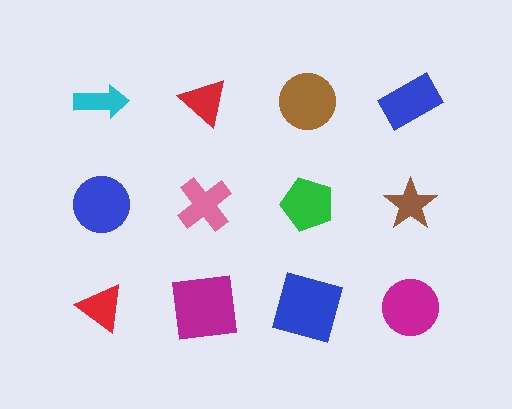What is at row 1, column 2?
A red triangle.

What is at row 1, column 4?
A blue rectangle.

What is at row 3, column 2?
A magenta square.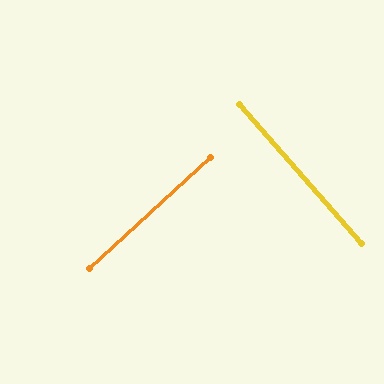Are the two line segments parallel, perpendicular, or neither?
Perpendicular — they meet at approximately 89°.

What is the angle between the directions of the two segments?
Approximately 89 degrees.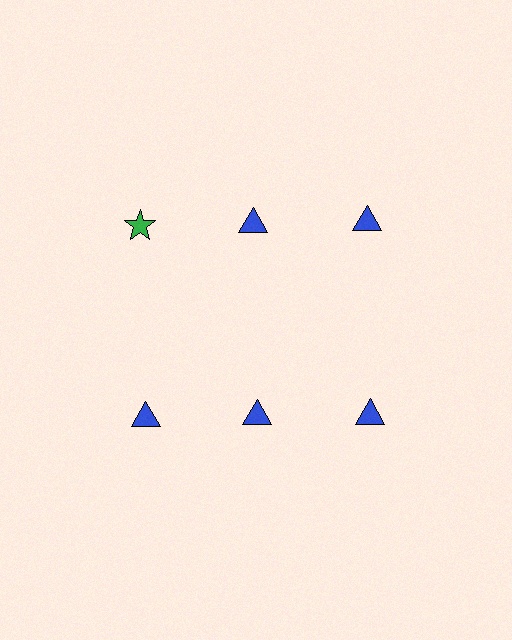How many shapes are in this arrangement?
There are 6 shapes arranged in a grid pattern.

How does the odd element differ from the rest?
It differs in both color (green instead of blue) and shape (star instead of triangle).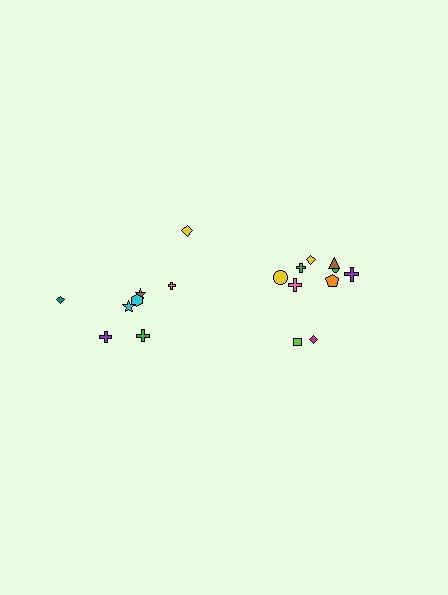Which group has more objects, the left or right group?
The right group.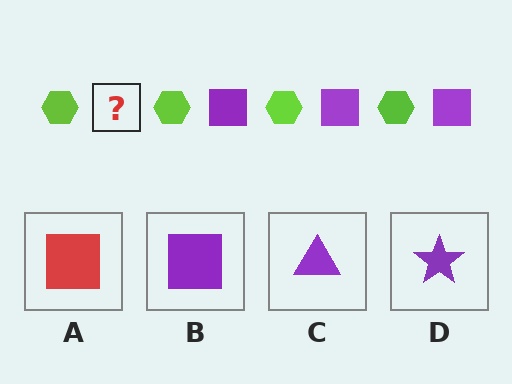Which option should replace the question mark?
Option B.